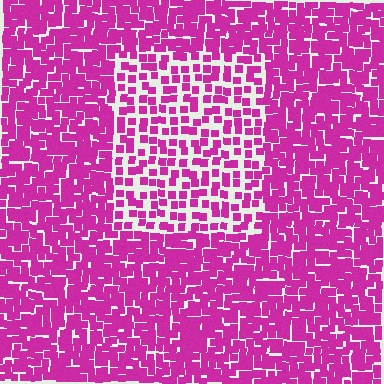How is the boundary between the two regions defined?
The boundary is defined by a change in element density (approximately 1.9x ratio). All elements are the same color, size, and shape.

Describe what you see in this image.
The image contains small magenta elements arranged at two different densities. A rectangle-shaped region is visible where the elements are less densely packed than the surrounding area.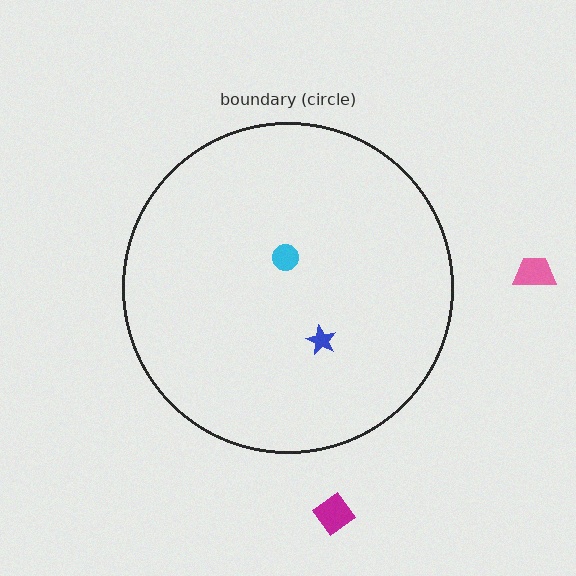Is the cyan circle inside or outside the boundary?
Inside.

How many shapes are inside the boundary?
2 inside, 2 outside.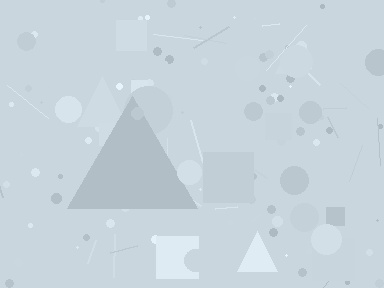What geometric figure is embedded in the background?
A triangle is embedded in the background.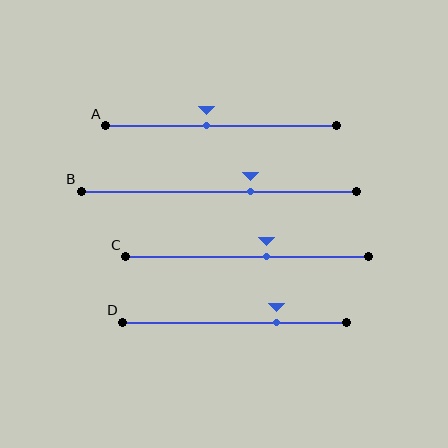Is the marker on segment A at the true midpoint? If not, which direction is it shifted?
No, the marker on segment A is shifted to the left by about 6% of the segment length.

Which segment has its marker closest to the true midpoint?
Segment A has its marker closest to the true midpoint.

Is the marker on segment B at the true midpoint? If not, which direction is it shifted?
No, the marker on segment B is shifted to the right by about 12% of the segment length.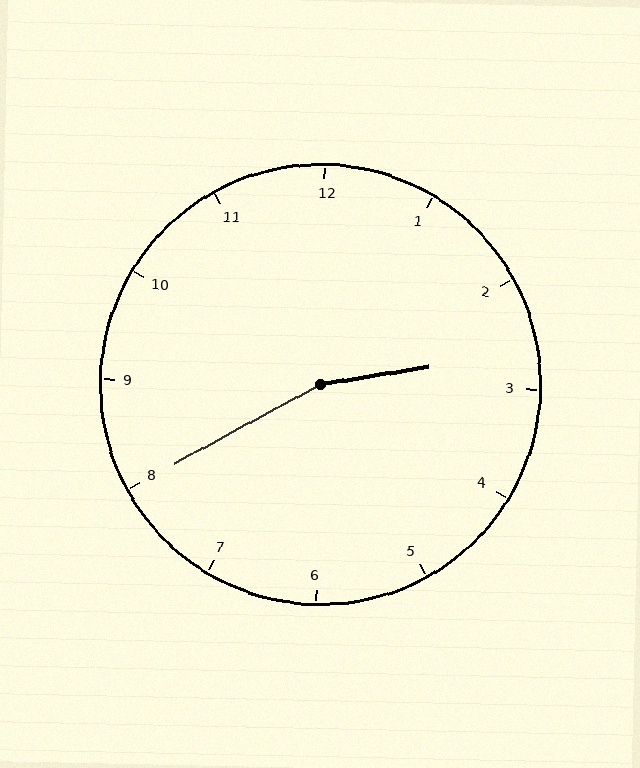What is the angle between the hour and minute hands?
Approximately 160 degrees.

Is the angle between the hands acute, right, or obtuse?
It is obtuse.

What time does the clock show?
2:40.